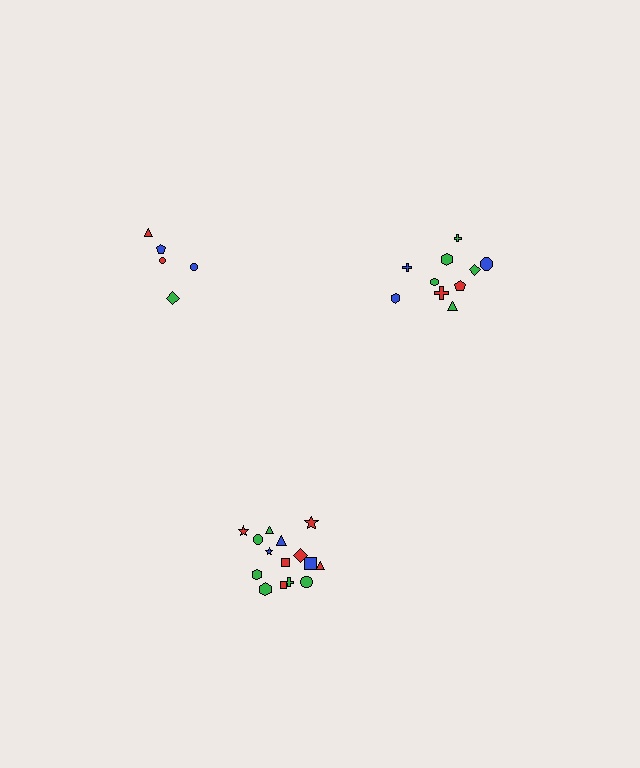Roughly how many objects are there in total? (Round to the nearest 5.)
Roughly 30 objects in total.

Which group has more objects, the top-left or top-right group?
The top-right group.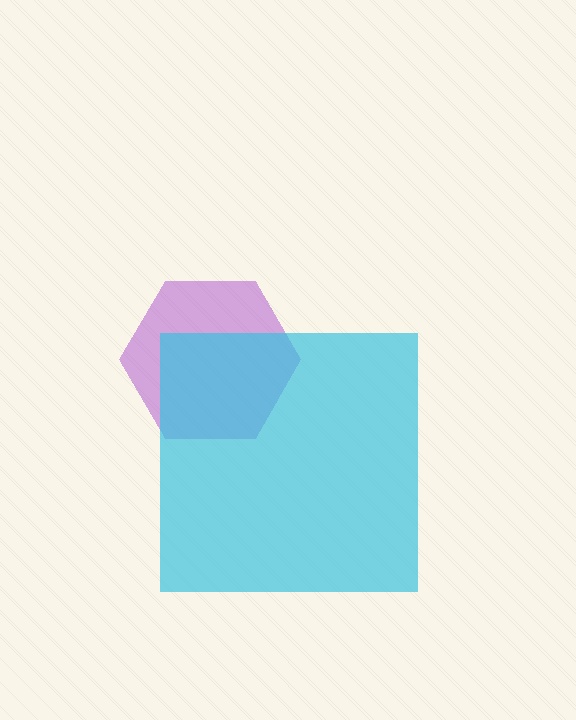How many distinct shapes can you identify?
There are 2 distinct shapes: a purple hexagon, a cyan square.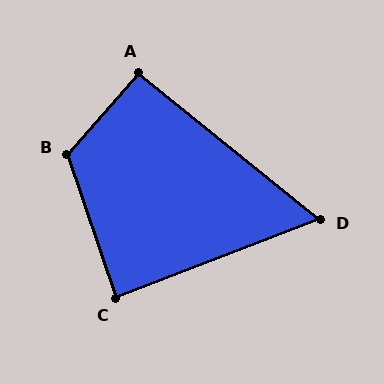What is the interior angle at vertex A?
Approximately 92 degrees (approximately right).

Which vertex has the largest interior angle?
B, at approximately 120 degrees.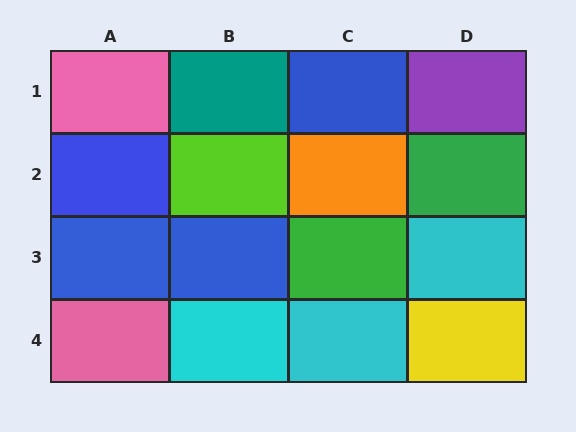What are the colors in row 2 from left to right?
Blue, lime, orange, green.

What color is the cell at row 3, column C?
Green.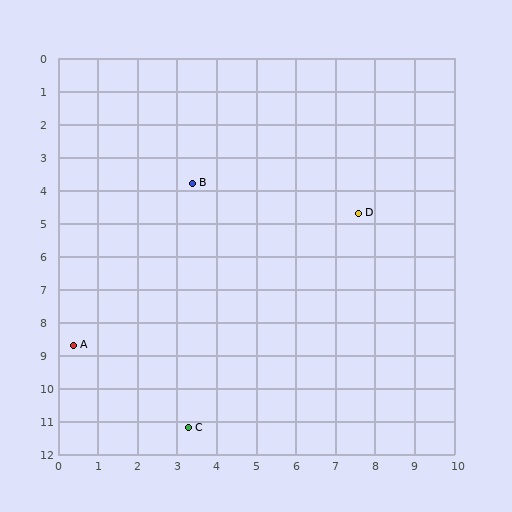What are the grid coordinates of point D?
Point D is at approximately (7.6, 4.7).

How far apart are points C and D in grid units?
Points C and D are about 7.8 grid units apart.